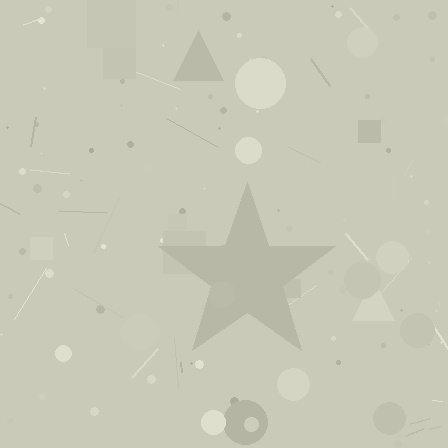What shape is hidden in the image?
A star is hidden in the image.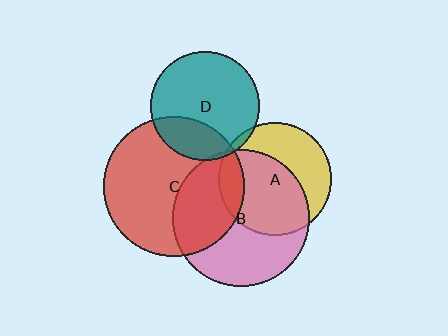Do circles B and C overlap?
Yes.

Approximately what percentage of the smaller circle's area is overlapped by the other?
Approximately 35%.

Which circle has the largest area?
Circle C (red).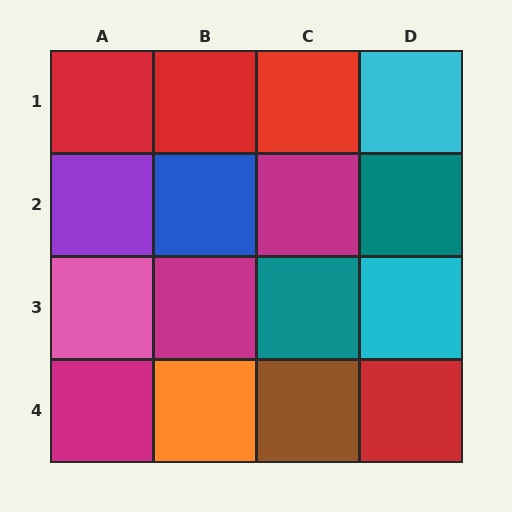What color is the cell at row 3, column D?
Cyan.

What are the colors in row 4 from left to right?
Magenta, orange, brown, red.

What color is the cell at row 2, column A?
Purple.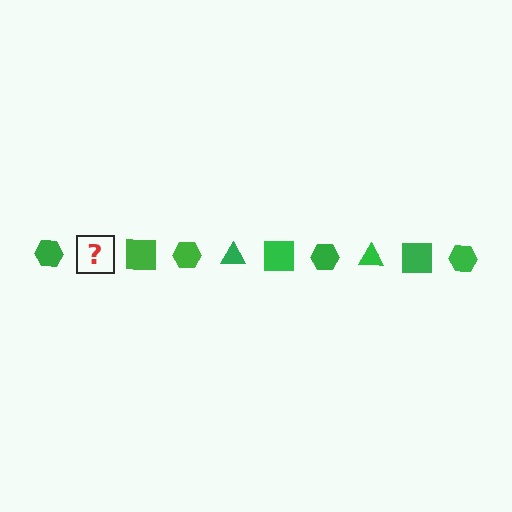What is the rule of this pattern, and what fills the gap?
The rule is that the pattern cycles through hexagon, triangle, square shapes in green. The gap should be filled with a green triangle.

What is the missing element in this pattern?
The missing element is a green triangle.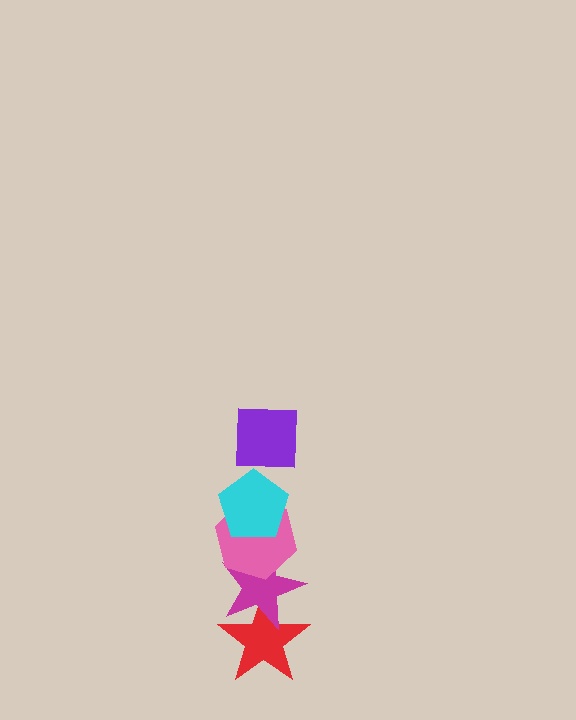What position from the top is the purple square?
The purple square is 1st from the top.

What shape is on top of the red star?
The magenta star is on top of the red star.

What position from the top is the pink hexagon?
The pink hexagon is 3rd from the top.